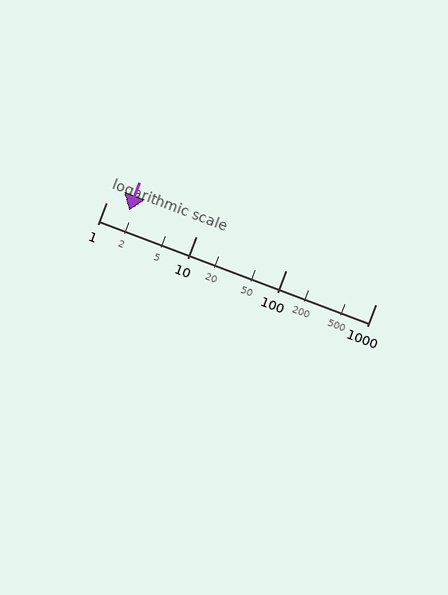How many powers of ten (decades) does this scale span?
The scale spans 3 decades, from 1 to 1000.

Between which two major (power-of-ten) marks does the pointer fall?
The pointer is between 1 and 10.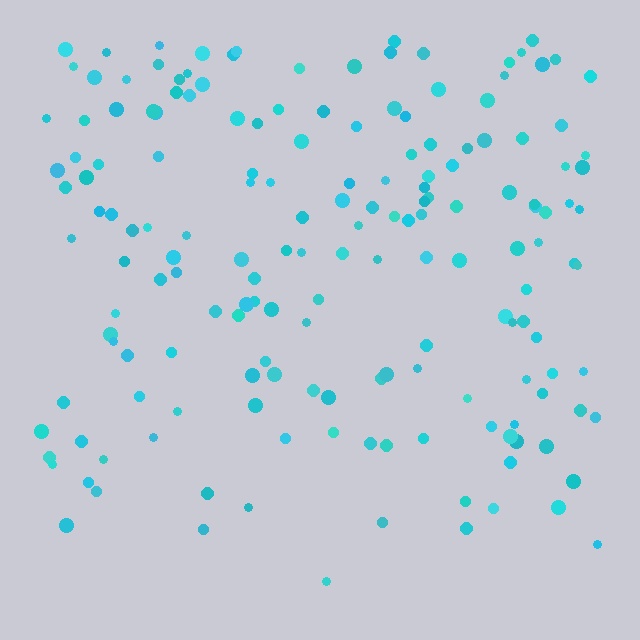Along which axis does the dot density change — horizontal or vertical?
Vertical.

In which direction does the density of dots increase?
From bottom to top, with the top side densest.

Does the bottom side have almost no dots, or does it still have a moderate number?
Still a moderate number, just noticeably fewer than the top.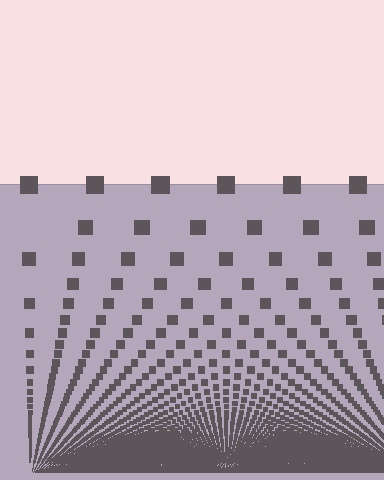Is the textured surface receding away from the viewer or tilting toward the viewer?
The surface appears to tilt toward the viewer. Texture elements get larger and sparser toward the top.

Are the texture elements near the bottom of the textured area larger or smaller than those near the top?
Smaller. The gradient is inverted — elements near the bottom are smaller and denser.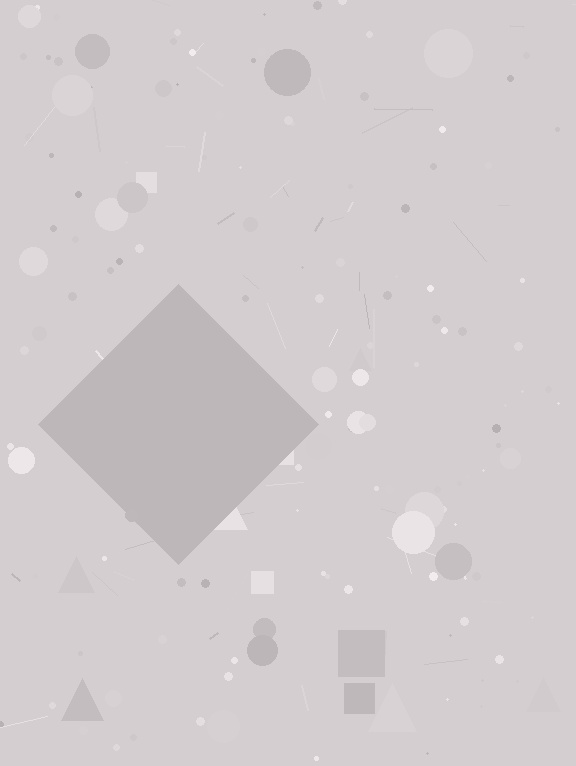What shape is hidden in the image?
A diamond is hidden in the image.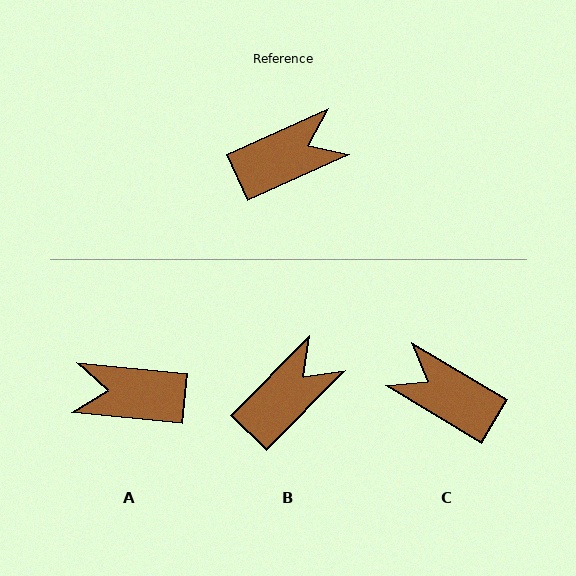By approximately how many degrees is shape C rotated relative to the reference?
Approximately 125 degrees counter-clockwise.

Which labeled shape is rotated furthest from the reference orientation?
A, about 150 degrees away.